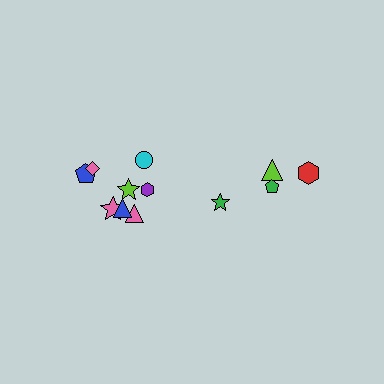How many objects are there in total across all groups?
There are 12 objects.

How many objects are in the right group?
There are 4 objects.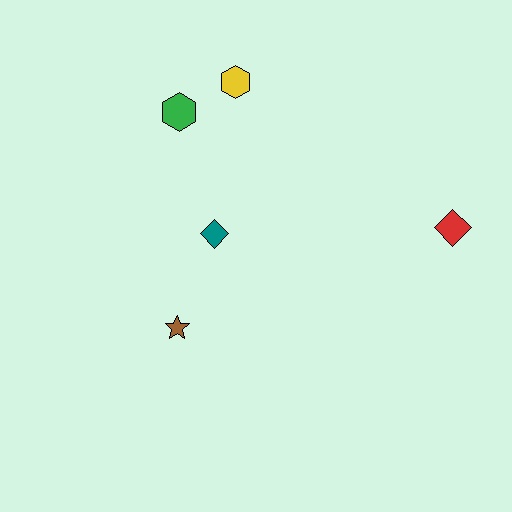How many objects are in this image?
There are 5 objects.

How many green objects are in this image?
There is 1 green object.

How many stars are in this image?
There is 1 star.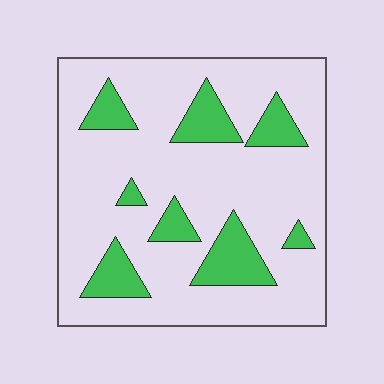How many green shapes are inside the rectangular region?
8.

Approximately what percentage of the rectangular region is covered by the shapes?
Approximately 20%.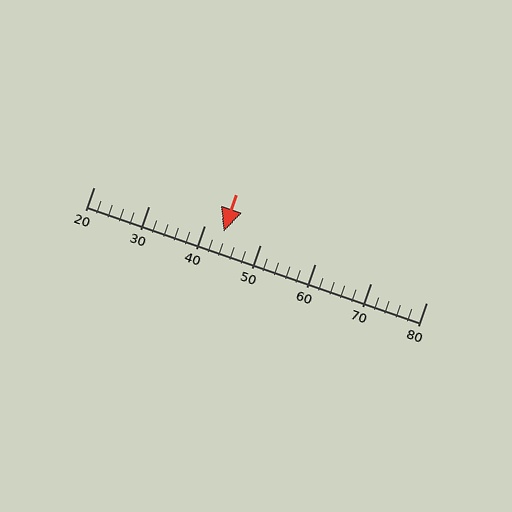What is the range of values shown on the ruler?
The ruler shows values from 20 to 80.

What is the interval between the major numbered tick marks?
The major tick marks are spaced 10 units apart.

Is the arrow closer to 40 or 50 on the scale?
The arrow is closer to 40.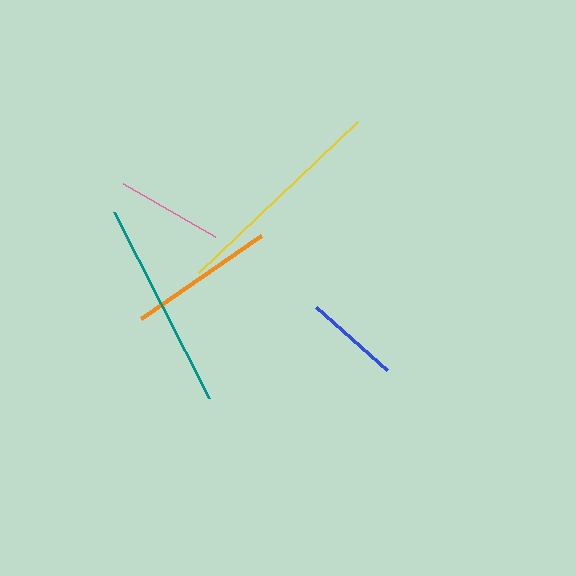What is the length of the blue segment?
The blue segment is approximately 95 pixels long.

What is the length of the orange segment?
The orange segment is approximately 146 pixels long.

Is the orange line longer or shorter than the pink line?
The orange line is longer than the pink line.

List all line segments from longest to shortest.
From longest to shortest: yellow, teal, orange, pink, blue.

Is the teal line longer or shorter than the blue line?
The teal line is longer than the blue line.